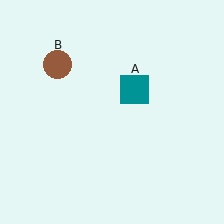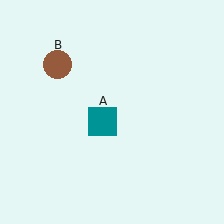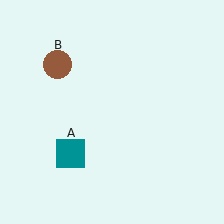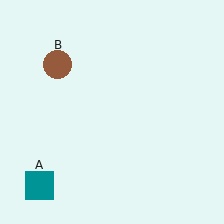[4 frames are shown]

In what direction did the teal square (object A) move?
The teal square (object A) moved down and to the left.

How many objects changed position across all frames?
1 object changed position: teal square (object A).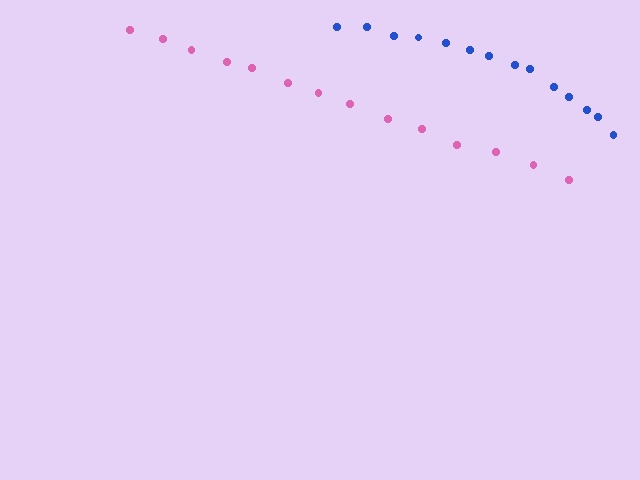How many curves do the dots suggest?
There are 2 distinct paths.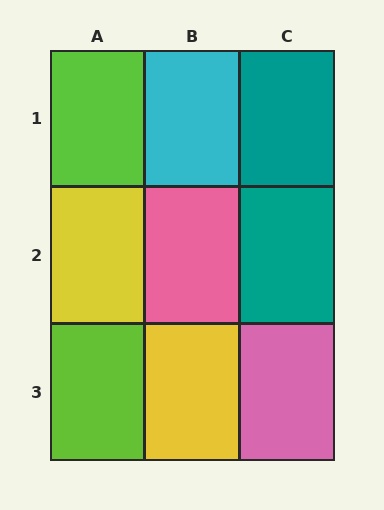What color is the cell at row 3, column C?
Pink.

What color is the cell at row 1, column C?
Teal.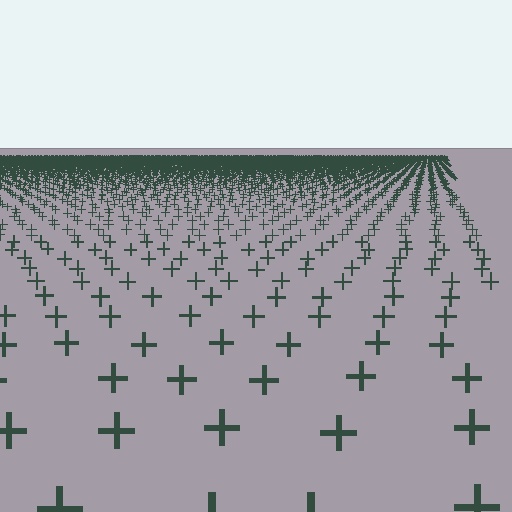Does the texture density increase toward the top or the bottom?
Density increases toward the top.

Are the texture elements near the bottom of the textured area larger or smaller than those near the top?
Larger. Near the bottom, elements are closer to the viewer and appear at a bigger on-screen size.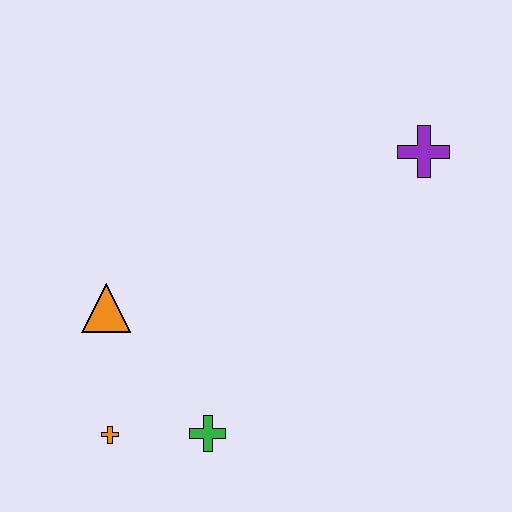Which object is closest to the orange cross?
The green cross is closest to the orange cross.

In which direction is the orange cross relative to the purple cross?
The orange cross is to the left of the purple cross.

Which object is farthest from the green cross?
The purple cross is farthest from the green cross.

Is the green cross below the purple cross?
Yes